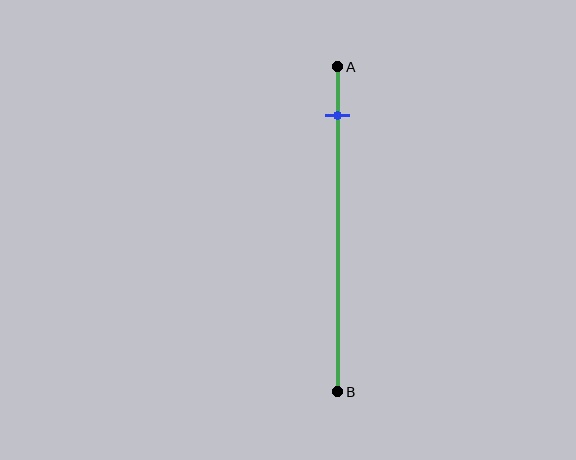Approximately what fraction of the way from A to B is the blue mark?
The blue mark is approximately 15% of the way from A to B.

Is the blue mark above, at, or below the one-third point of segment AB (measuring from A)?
The blue mark is above the one-third point of segment AB.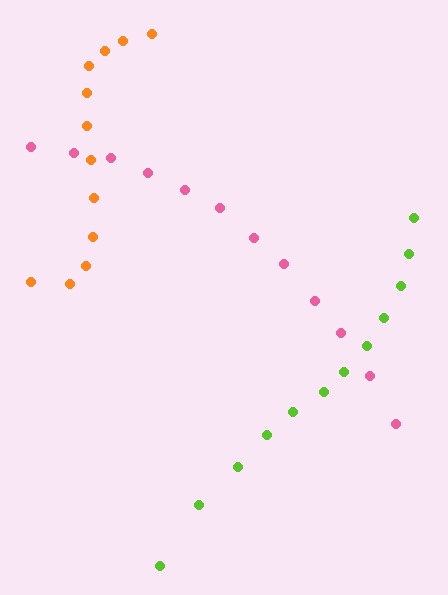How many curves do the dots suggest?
There are 3 distinct paths.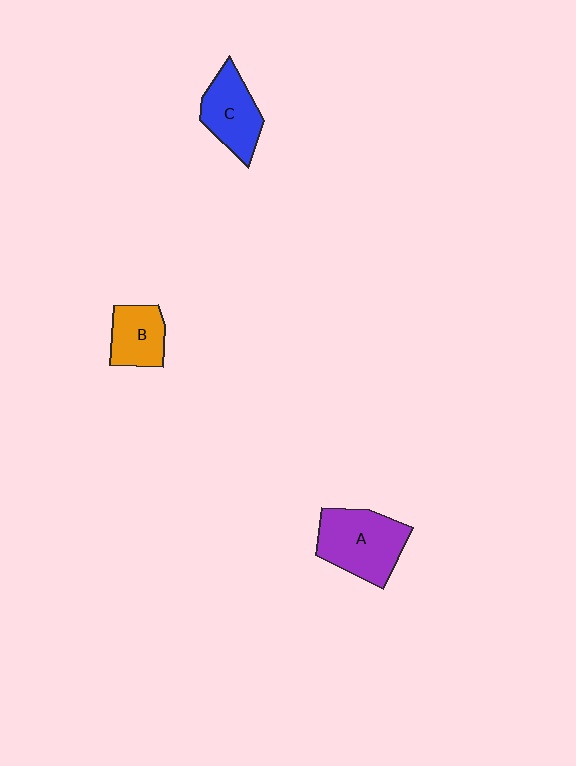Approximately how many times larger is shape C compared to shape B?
Approximately 1.2 times.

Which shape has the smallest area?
Shape B (orange).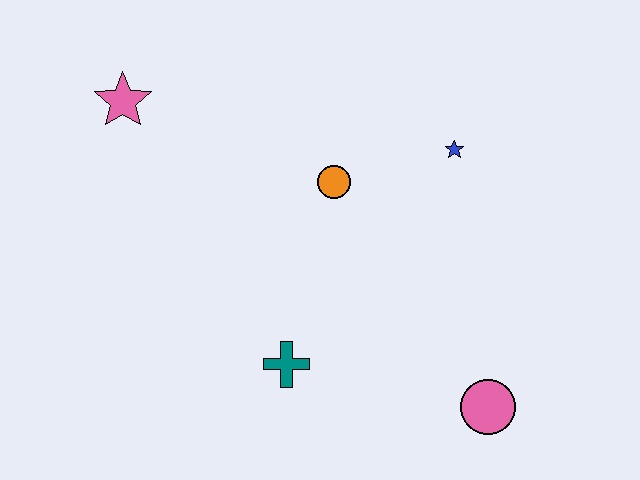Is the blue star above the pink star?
No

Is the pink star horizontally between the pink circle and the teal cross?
No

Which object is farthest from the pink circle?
The pink star is farthest from the pink circle.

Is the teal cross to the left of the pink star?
No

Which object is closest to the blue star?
The orange circle is closest to the blue star.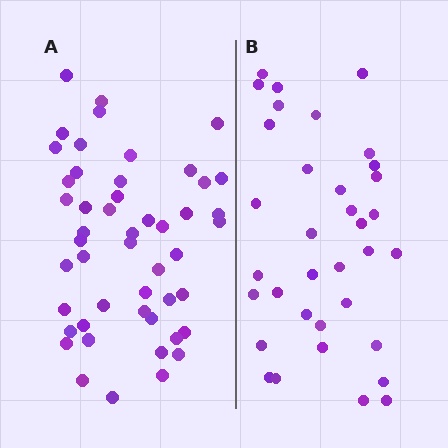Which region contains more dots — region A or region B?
Region A (the left region) has more dots.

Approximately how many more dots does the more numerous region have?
Region A has approximately 15 more dots than region B.